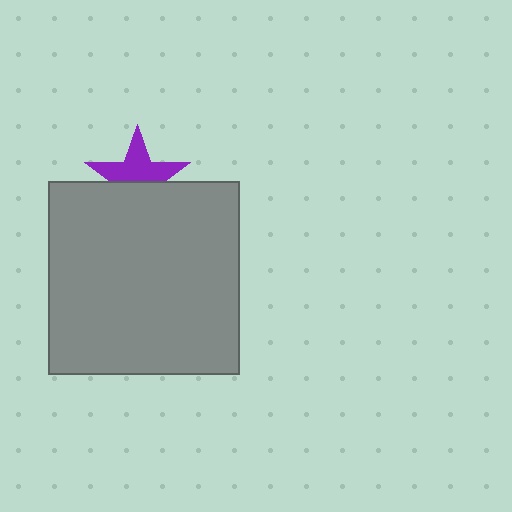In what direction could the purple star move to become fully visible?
The purple star could move up. That would shift it out from behind the gray rectangle entirely.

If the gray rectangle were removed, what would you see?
You would see the complete purple star.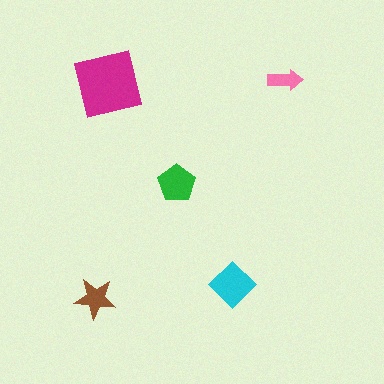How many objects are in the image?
There are 5 objects in the image.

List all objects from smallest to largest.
The pink arrow, the brown star, the green pentagon, the cyan diamond, the magenta square.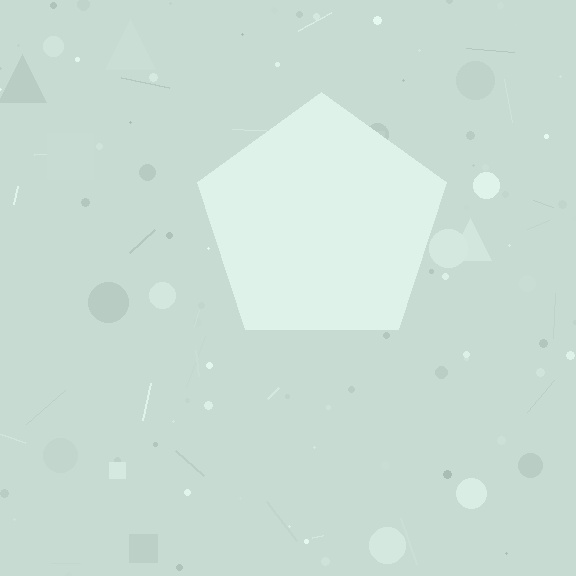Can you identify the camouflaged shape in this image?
The camouflaged shape is a pentagon.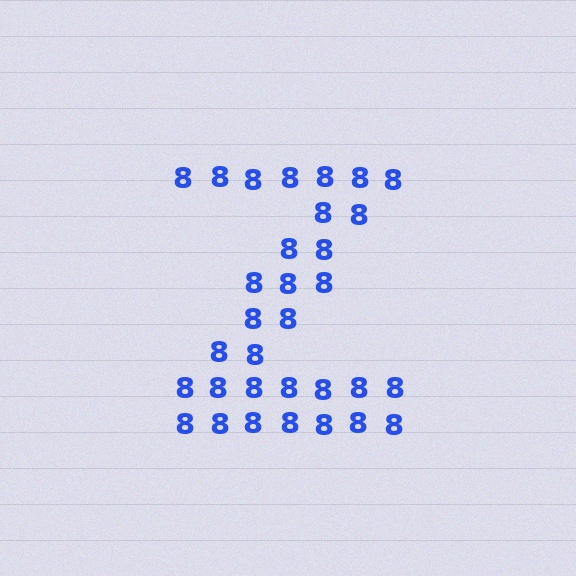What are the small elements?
The small elements are digit 8's.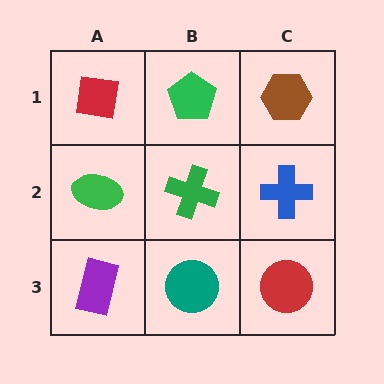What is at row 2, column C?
A blue cross.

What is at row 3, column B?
A teal circle.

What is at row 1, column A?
A red square.